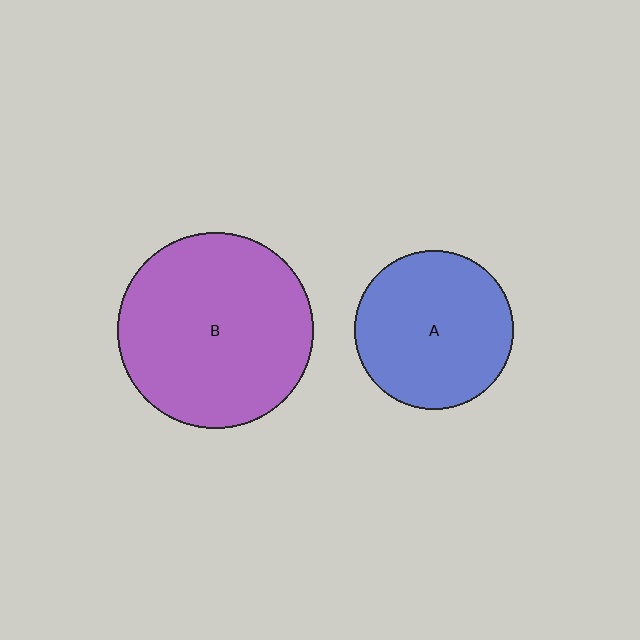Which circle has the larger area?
Circle B (purple).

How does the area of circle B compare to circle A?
Approximately 1.5 times.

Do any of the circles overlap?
No, none of the circles overlap.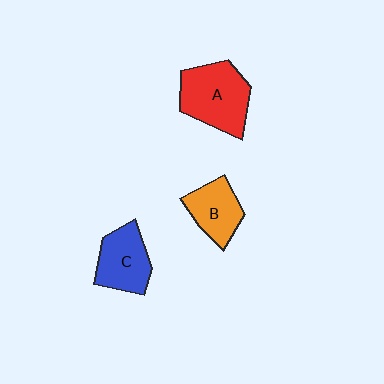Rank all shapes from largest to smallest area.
From largest to smallest: A (red), C (blue), B (orange).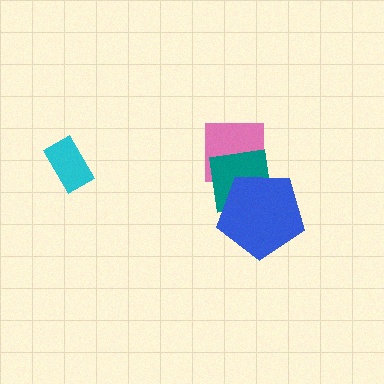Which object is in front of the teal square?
The blue pentagon is in front of the teal square.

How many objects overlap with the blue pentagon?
2 objects overlap with the blue pentagon.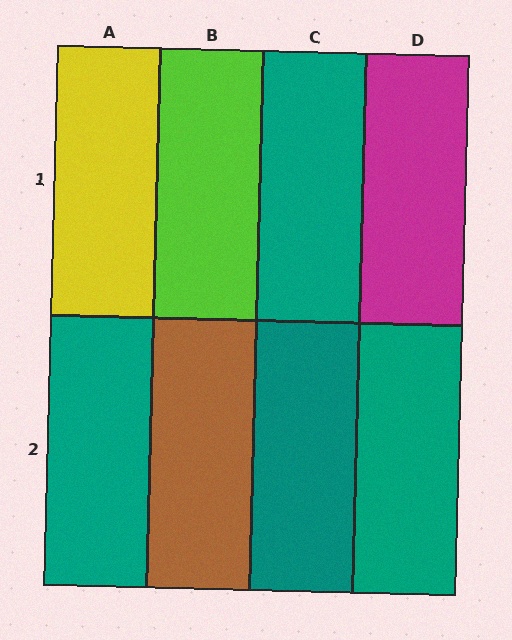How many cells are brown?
1 cell is brown.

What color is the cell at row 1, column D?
Magenta.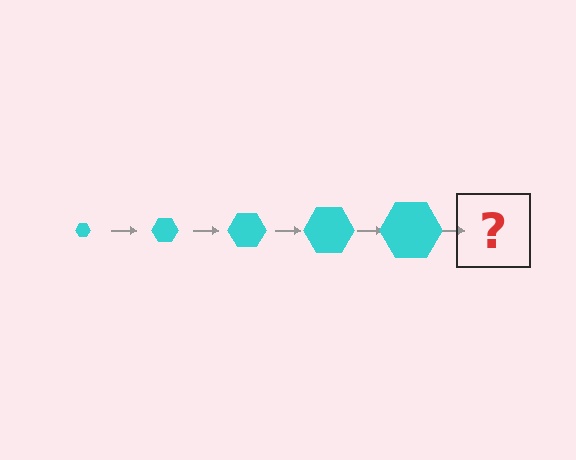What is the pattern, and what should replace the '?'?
The pattern is that the hexagon gets progressively larger each step. The '?' should be a cyan hexagon, larger than the previous one.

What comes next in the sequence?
The next element should be a cyan hexagon, larger than the previous one.